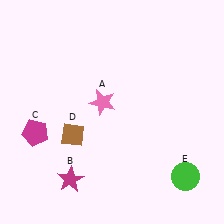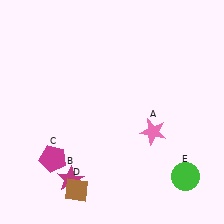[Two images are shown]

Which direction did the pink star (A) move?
The pink star (A) moved right.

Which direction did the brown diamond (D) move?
The brown diamond (D) moved down.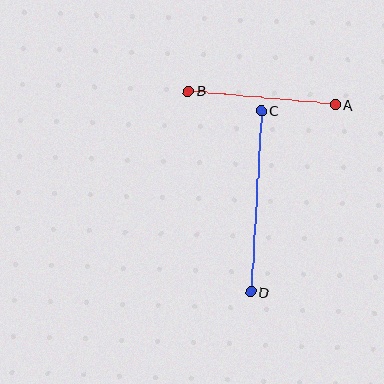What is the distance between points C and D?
The distance is approximately 182 pixels.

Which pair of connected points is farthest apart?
Points C and D are farthest apart.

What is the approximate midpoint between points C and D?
The midpoint is at approximately (256, 201) pixels.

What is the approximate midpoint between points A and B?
The midpoint is at approximately (262, 98) pixels.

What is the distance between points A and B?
The distance is approximately 148 pixels.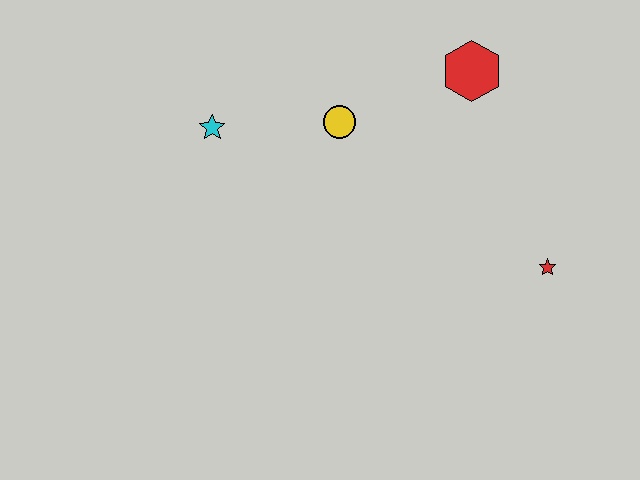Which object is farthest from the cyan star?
The red star is farthest from the cyan star.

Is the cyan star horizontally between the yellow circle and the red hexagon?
No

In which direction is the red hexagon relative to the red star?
The red hexagon is above the red star.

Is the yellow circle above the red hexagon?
No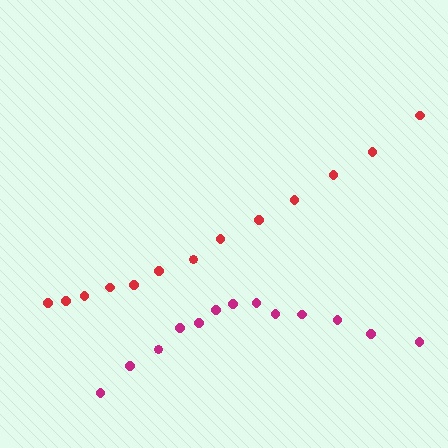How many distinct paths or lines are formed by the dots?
There are 2 distinct paths.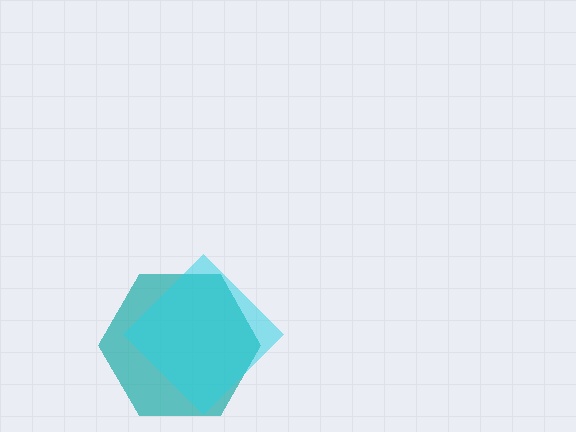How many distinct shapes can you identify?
There are 2 distinct shapes: a teal hexagon, a cyan diamond.